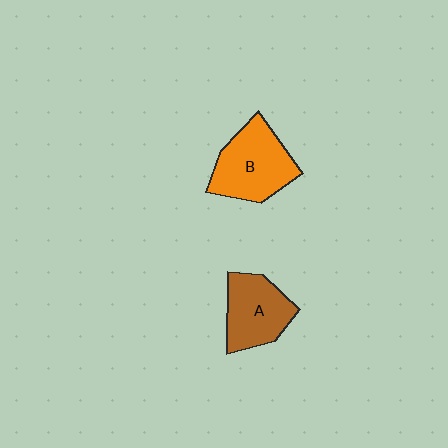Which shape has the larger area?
Shape B (orange).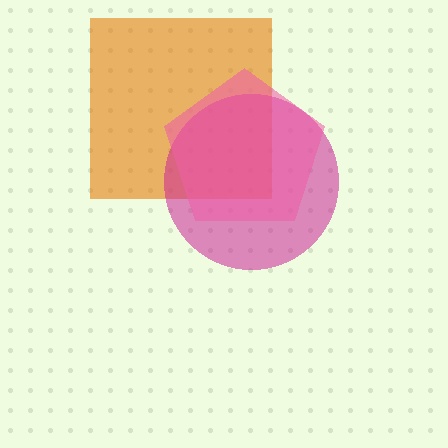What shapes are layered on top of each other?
The layered shapes are: an orange square, a magenta circle, a pink pentagon.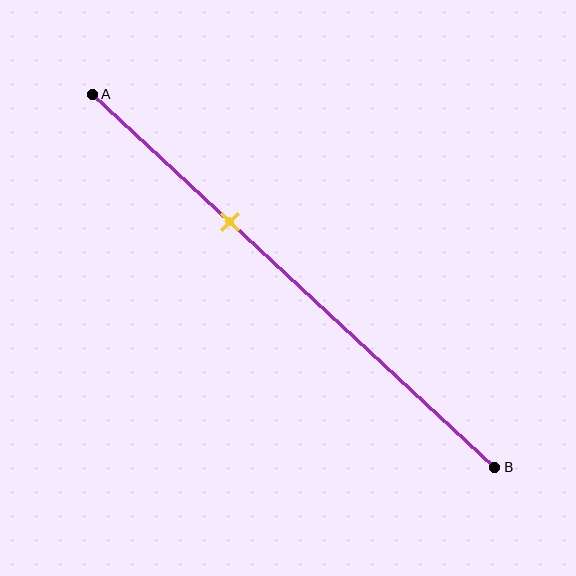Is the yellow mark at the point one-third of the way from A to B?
Yes, the mark is approximately at the one-third point.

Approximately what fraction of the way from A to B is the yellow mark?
The yellow mark is approximately 35% of the way from A to B.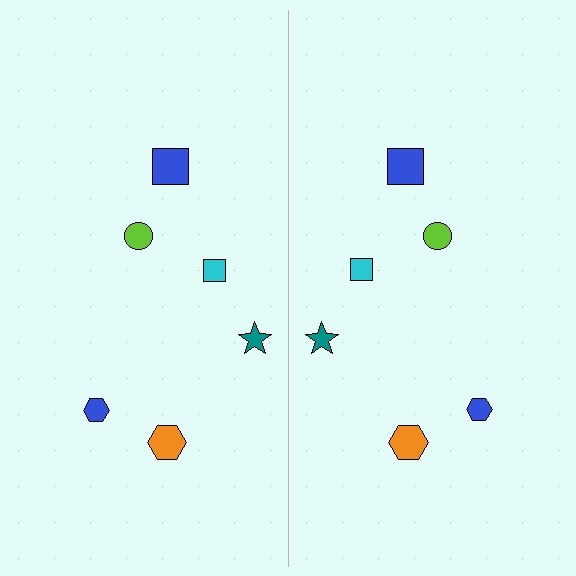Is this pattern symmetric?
Yes, this pattern has bilateral (reflection) symmetry.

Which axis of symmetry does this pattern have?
The pattern has a vertical axis of symmetry running through the center of the image.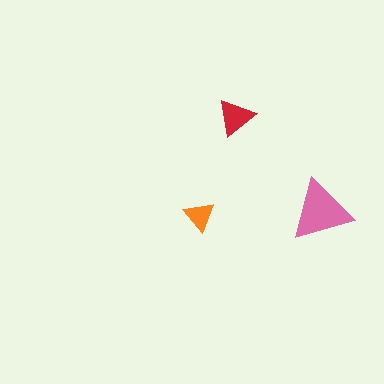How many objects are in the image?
There are 3 objects in the image.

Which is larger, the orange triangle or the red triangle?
The red one.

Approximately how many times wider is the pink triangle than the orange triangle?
About 2 times wider.